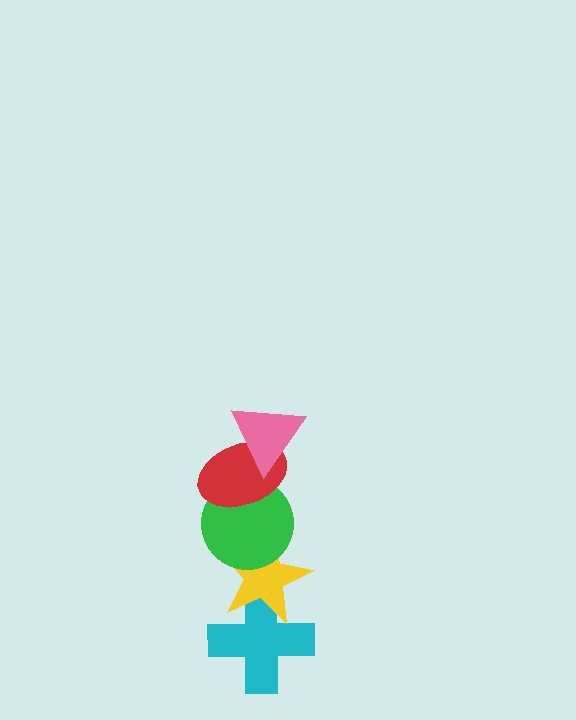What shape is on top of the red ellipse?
The pink triangle is on top of the red ellipse.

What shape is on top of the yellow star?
The green circle is on top of the yellow star.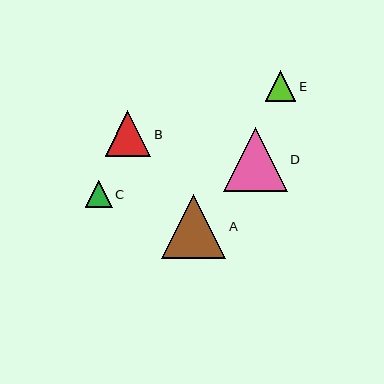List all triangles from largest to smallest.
From largest to smallest: A, D, B, E, C.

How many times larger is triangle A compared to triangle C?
Triangle A is approximately 2.4 times the size of triangle C.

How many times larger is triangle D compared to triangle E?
Triangle D is approximately 2.1 times the size of triangle E.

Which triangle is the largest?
Triangle A is the largest with a size of approximately 64 pixels.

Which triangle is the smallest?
Triangle C is the smallest with a size of approximately 27 pixels.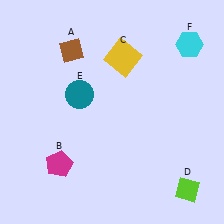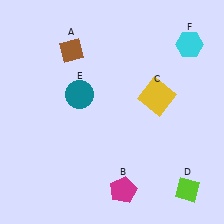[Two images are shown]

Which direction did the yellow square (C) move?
The yellow square (C) moved down.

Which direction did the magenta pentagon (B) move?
The magenta pentagon (B) moved right.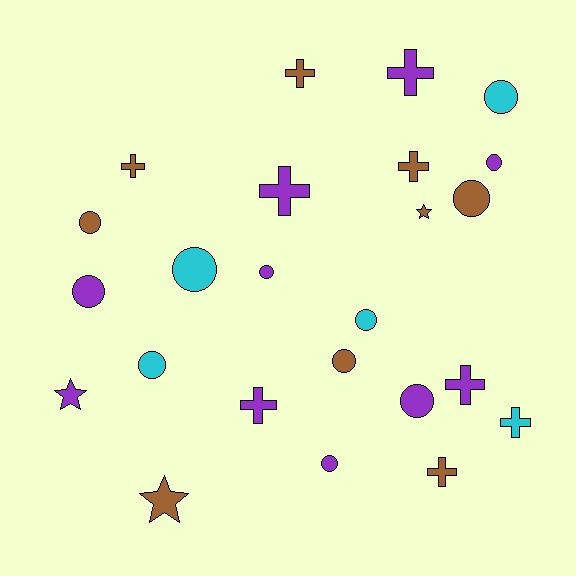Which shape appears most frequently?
Circle, with 12 objects.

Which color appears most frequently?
Purple, with 10 objects.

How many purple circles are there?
There are 5 purple circles.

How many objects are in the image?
There are 24 objects.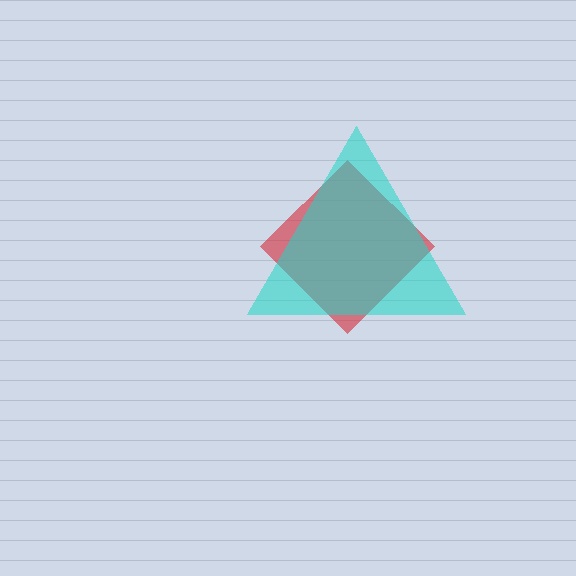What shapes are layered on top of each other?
The layered shapes are: a red diamond, a cyan triangle.